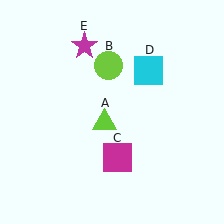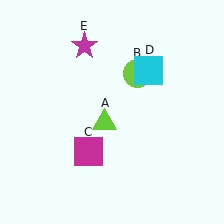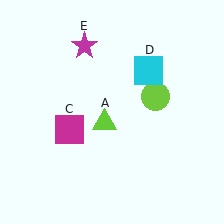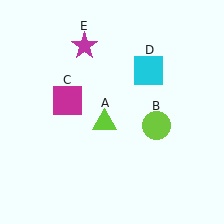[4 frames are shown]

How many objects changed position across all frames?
2 objects changed position: lime circle (object B), magenta square (object C).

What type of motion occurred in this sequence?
The lime circle (object B), magenta square (object C) rotated clockwise around the center of the scene.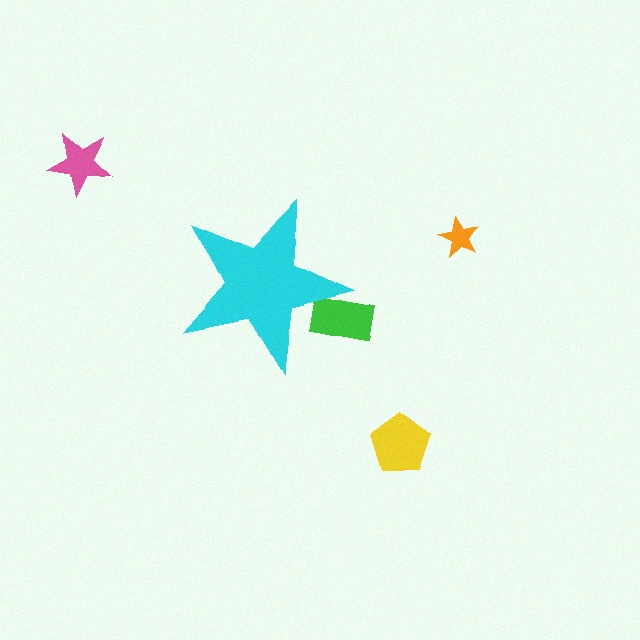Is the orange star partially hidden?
No, the orange star is fully visible.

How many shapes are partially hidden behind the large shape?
1 shape is partially hidden.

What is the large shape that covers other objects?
A cyan star.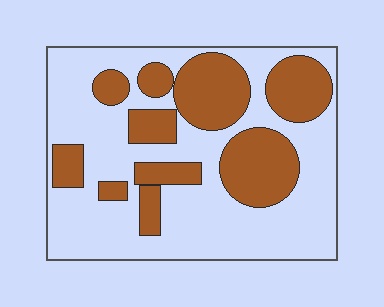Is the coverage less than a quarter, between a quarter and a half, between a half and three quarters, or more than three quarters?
Between a quarter and a half.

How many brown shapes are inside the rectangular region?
10.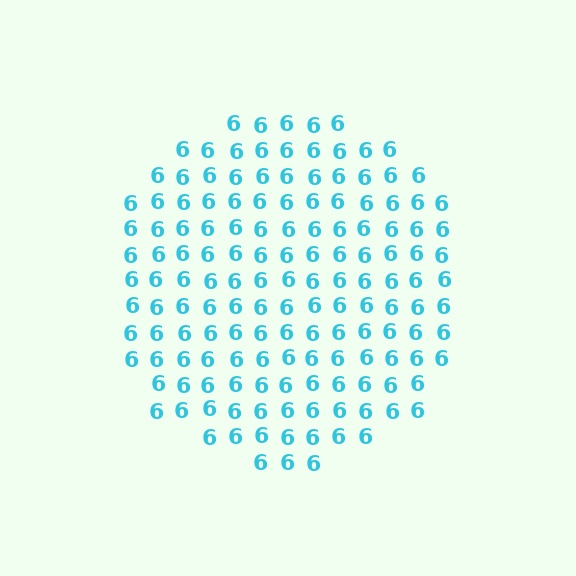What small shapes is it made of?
It is made of small digit 6's.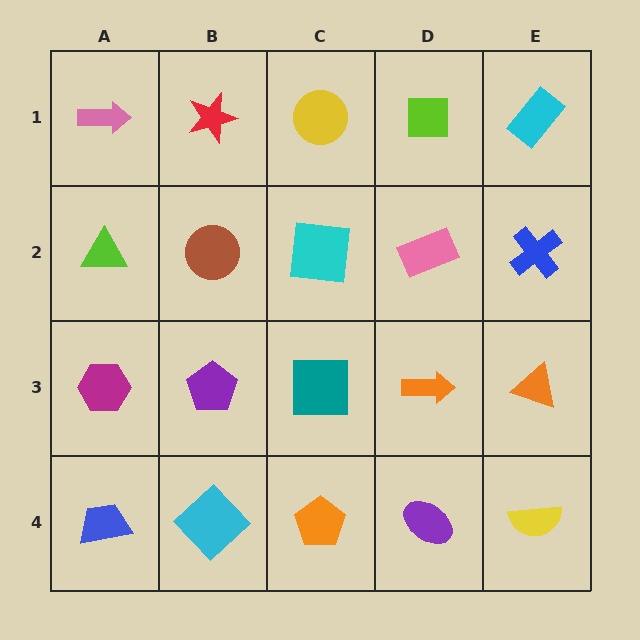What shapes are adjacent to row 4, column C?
A teal square (row 3, column C), a cyan diamond (row 4, column B), a purple ellipse (row 4, column D).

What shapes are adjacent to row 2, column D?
A lime square (row 1, column D), an orange arrow (row 3, column D), a cyan square (row 2, column C), a blue cross (row 2, column E).